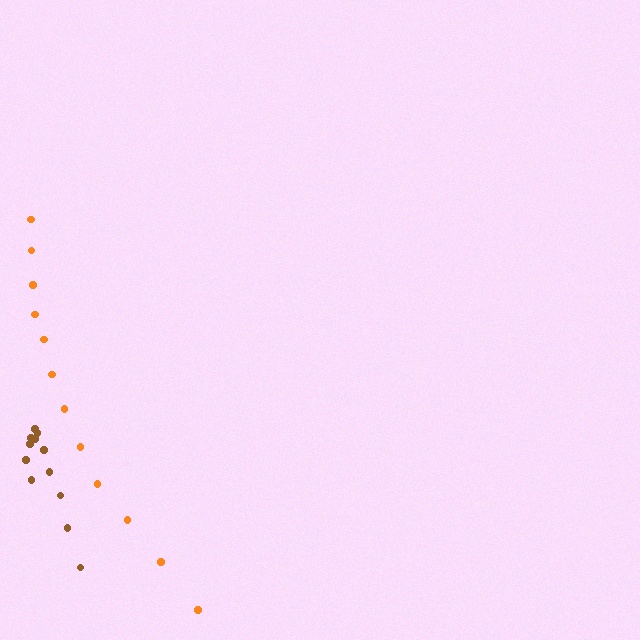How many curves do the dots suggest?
There are 2 distinct paths.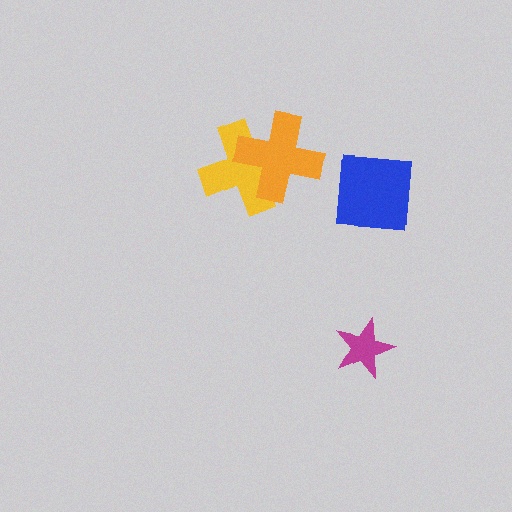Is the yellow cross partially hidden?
Yes, it is partially covered by another shape.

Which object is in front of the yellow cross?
The orange cross is in front of the yellow cross.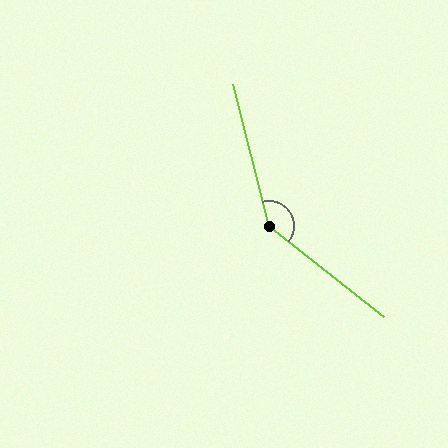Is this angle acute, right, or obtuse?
It is obtuse.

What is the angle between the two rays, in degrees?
Approximately 142 degrees.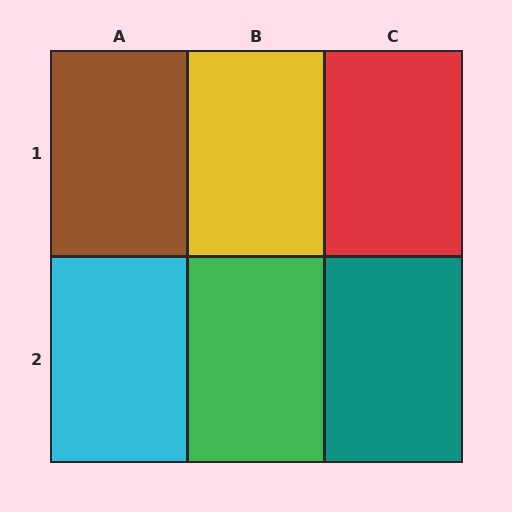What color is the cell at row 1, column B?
Yellow.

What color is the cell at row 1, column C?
Red.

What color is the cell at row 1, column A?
Brown.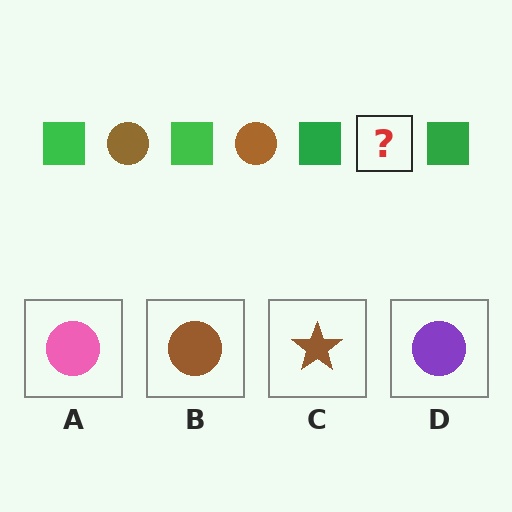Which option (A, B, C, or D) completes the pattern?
B.